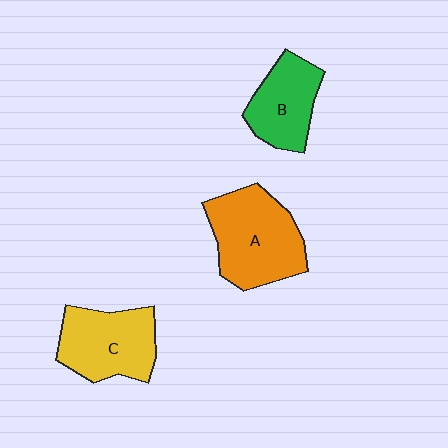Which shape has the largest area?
Shape A (orange).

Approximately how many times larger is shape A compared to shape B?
Approximately 1.5 times.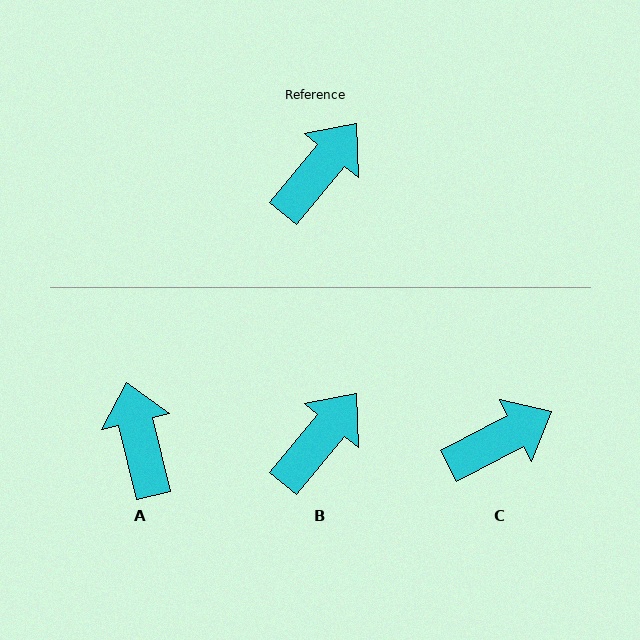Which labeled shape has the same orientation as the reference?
B.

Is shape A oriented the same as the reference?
No, it is off by about 53 degrees.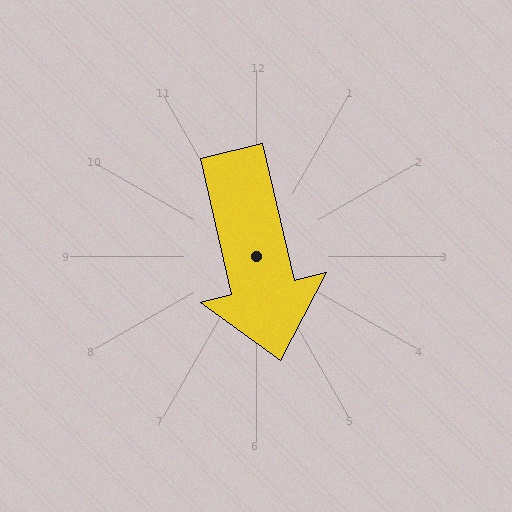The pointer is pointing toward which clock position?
Roughly 6 o'clock.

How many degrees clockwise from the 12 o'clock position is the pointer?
Approximately 167 degrees.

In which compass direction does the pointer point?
South.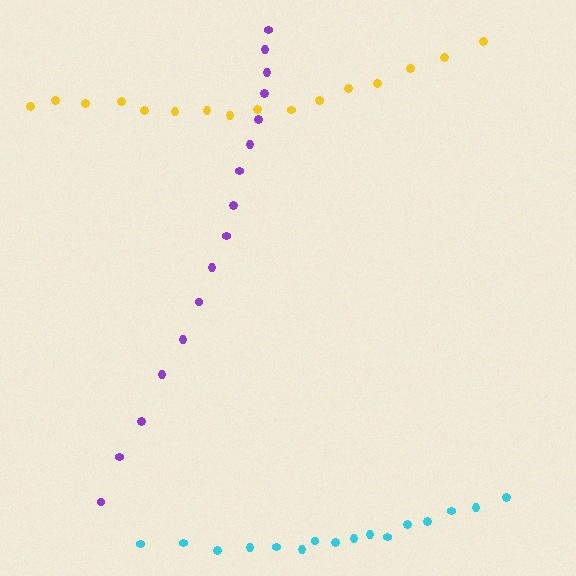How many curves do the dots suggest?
There are 3 distinct paths.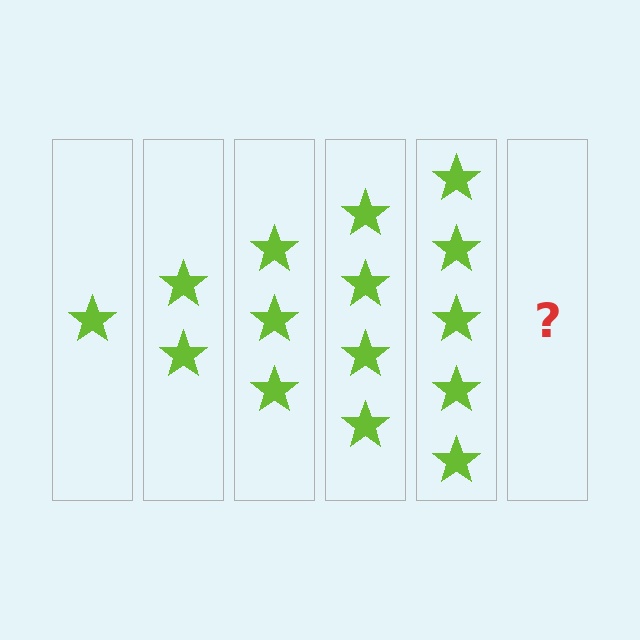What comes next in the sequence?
The next element should be 6 stars.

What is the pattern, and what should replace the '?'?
The pattern is that each step adds one more star. The '?' should be 6 stars.